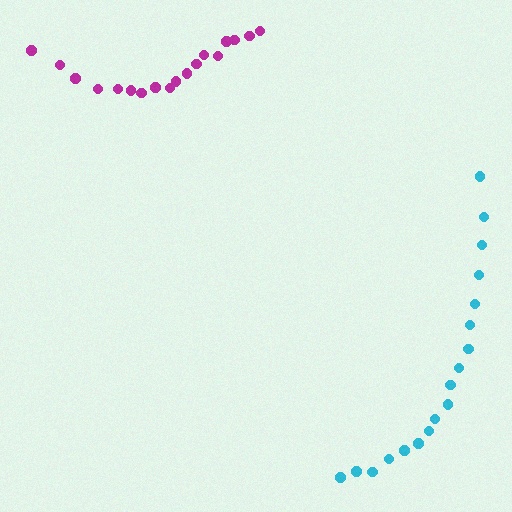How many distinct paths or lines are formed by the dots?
There are 2 distinct paths.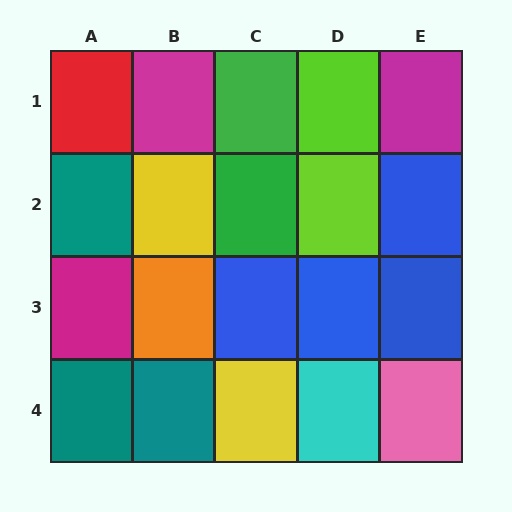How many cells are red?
1 cell is red.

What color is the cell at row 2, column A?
Teal.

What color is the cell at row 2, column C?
Green.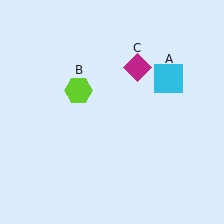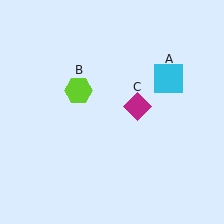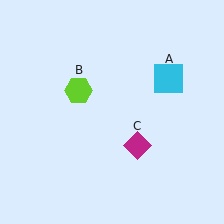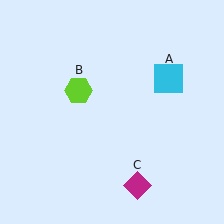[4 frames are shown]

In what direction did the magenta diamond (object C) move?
The magenta diamond (object C) moved down.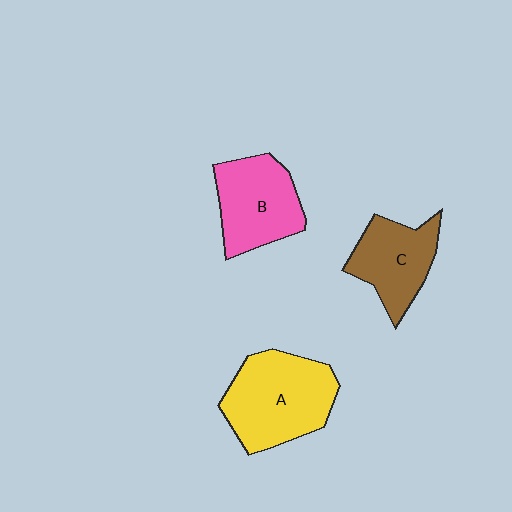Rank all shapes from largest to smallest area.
From largest to smallest: A (yellow), B (pink), C (brown).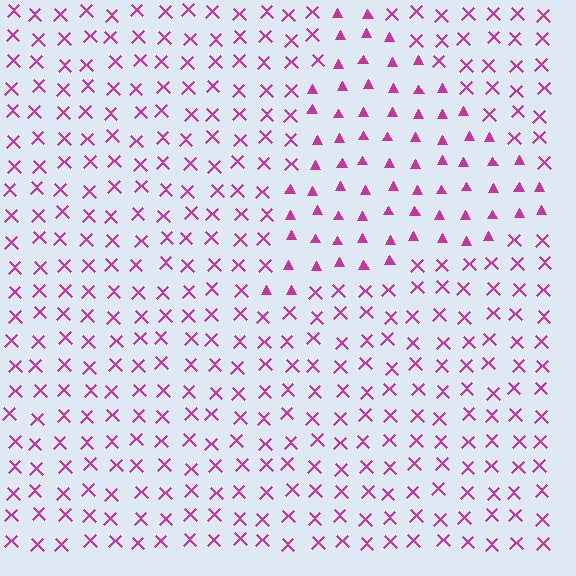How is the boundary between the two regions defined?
The boundary is defined by a change in element shape: triangles inside vs. X marks outside. All elements share the same color and spacing.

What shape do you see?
I see a triangle.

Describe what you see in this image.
The image is filled with small magenta elements arranged in a uniform grid. A triangle-shaped region contains triangles, while the surrounding area contains X marks. The boundary is defined purely by the change in element shape.